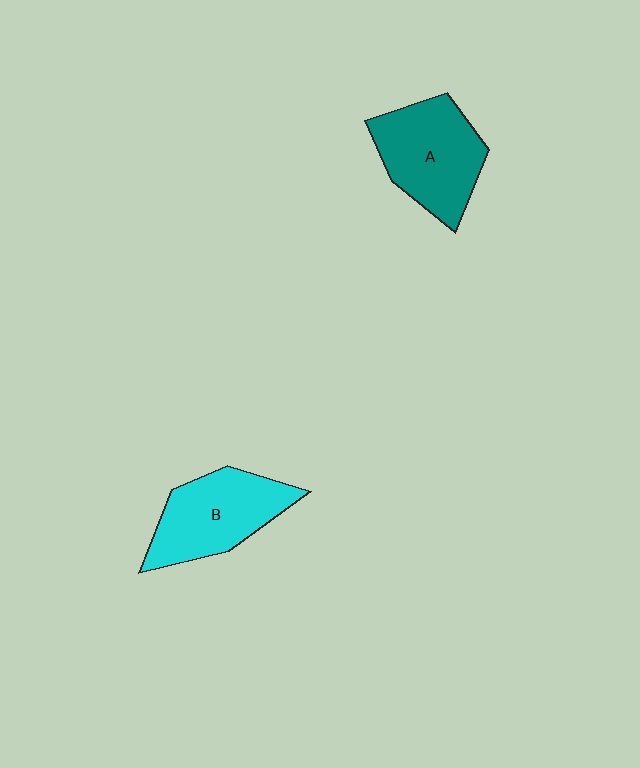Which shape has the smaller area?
Shape B (cyan).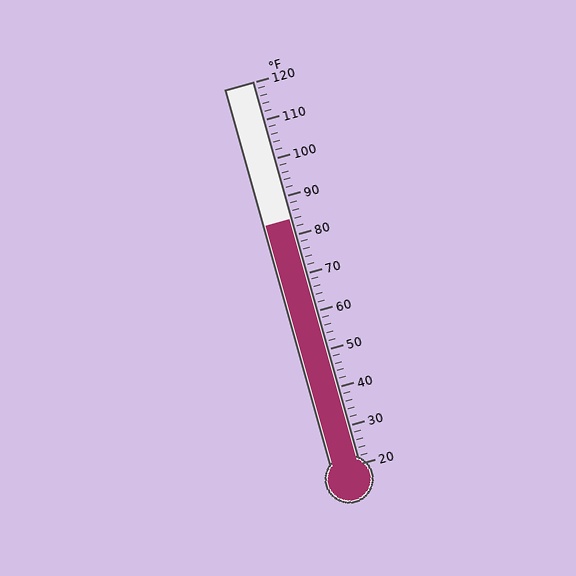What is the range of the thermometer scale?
The thermometer scale ranges from 20°F to 120°F.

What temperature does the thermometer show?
The thermometer shows approximately 84°F.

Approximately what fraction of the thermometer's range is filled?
The thermometer is filled to approximately 65% of its range.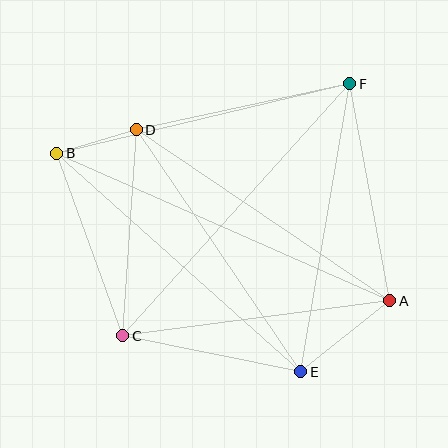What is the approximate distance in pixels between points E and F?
The distance between E and F is approximately 292 pixels.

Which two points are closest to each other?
Points B and D are closest to each other.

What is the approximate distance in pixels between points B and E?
The distance between B and E is approximately 327 pixels.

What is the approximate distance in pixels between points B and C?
The distance between B and C is approximately 194 pixels.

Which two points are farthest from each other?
Points A and B are farthest from each other.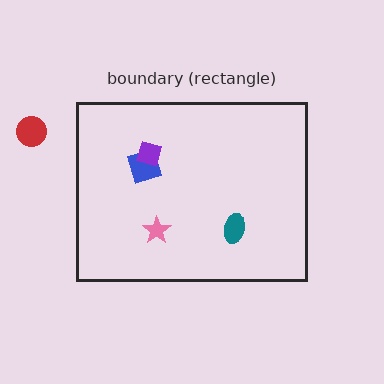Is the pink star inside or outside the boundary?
Inside.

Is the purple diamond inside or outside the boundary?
Inside.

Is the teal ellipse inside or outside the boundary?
Inside.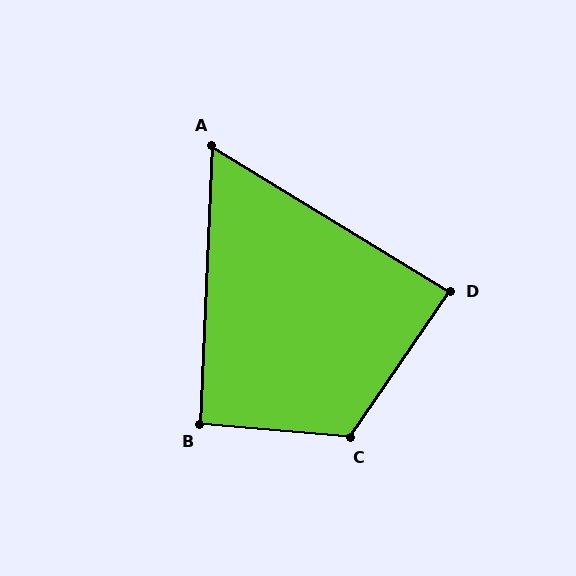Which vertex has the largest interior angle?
C, at approximately 119 degrees.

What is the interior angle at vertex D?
Approximately 87 degrees (approximately right).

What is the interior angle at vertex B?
Approximately 93 degrees (approximately right).